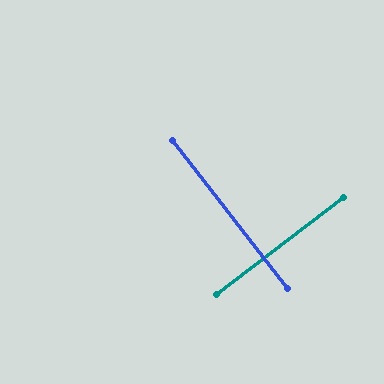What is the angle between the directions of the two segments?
Approximately 89 degrees.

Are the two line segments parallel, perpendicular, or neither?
Perpendicular — they meet at approximately 89°.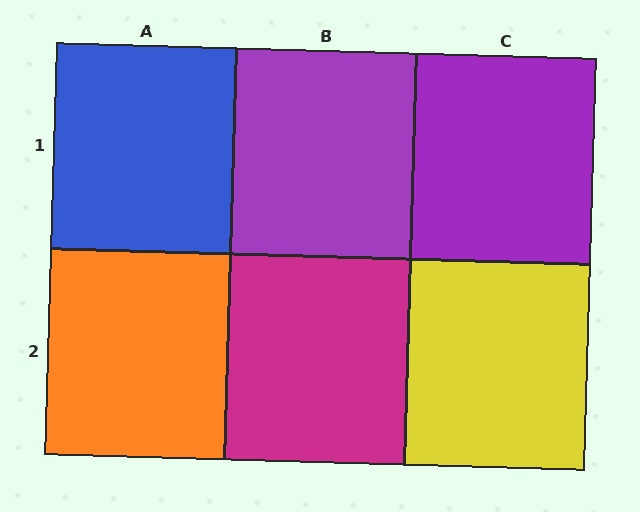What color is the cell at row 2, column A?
Orange.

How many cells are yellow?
1 cell is yellow.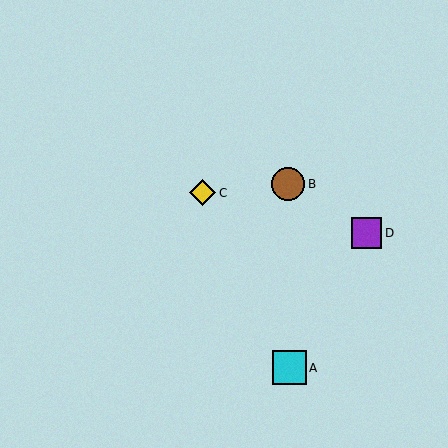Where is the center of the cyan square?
The center of the cyan square is at (290, 368).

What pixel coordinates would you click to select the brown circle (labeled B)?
Click at (288, 184) to select the brown circle B.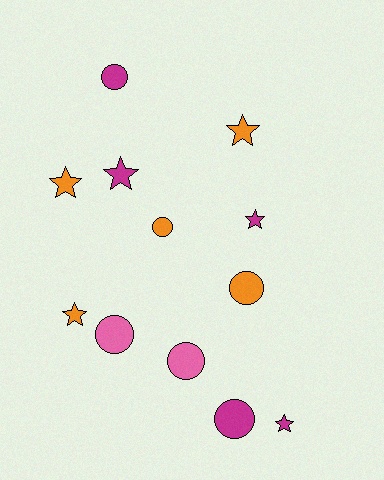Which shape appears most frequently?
Star, with 6 objects.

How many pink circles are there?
There are 2 pink circles.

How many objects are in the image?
There are 12 objects.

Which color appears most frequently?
Magenta, with 5 objects.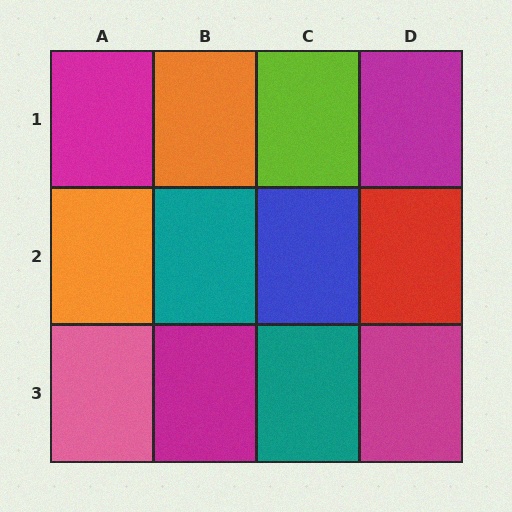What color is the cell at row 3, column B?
Magenta.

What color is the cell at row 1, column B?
Orange.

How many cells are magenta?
4 cells are magenta.